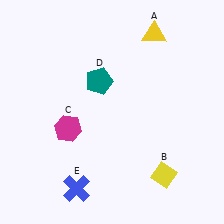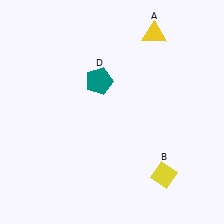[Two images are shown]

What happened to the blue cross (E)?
The blue cross (E) was removed in Image 2. It was in the bottom-left area of Image 1.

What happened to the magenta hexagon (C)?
The magenta hexagon (C) was removed in Image 2. It was in the bottom-left area of Image 1.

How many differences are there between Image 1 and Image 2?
There are 2 differences between the two images.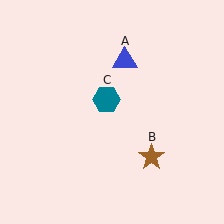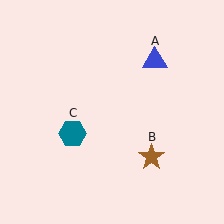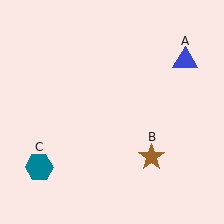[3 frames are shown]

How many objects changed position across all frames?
2 objects changed position: blue triangle (object A), teal hexagon (object C).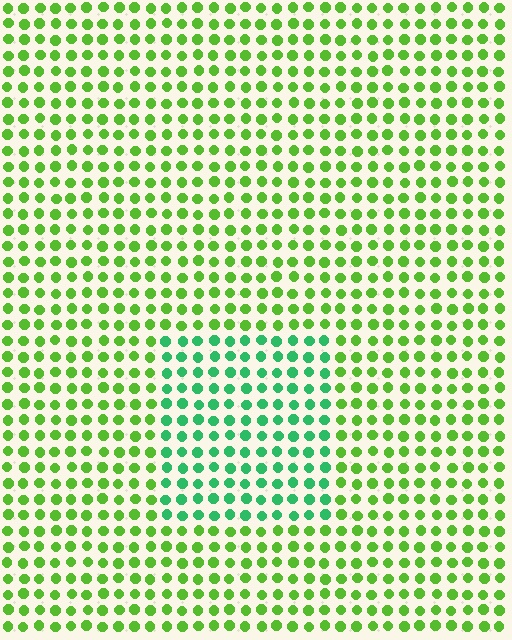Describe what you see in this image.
The image is filled with small lime elements in a uniform arrangement. A rectangle-shaped region is visible where the elements are tinted to a slightly different hue, forming a subtle color boundary.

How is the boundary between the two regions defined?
The boundary is defined purely by a slight shift in hue (about 40 degrees). Spacing, size, and orientation are identical on both sides.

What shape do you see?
I see a rectangle.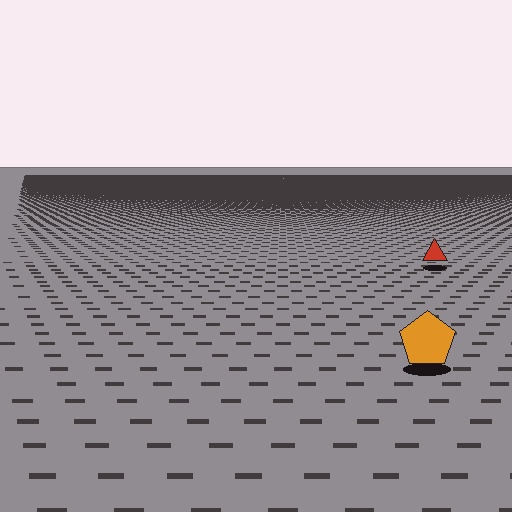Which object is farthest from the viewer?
The red triangle is farthest from the viewer. It appears smaller and the ground texture around it is denser.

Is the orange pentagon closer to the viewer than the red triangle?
Yes. The orange pentagon is closer — you can tell from the texture gradient: the ground texture is coarser near it.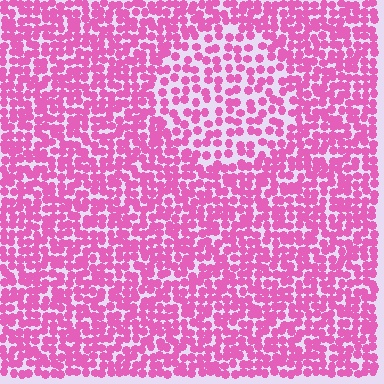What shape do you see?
I see a circle.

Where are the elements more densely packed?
The elements are more densely packed outside the circle boundary.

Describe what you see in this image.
The image contains small pink elements arranged at two different densities. A circle-shaped region is visible where the elements are less densely packed than the surrounding area.